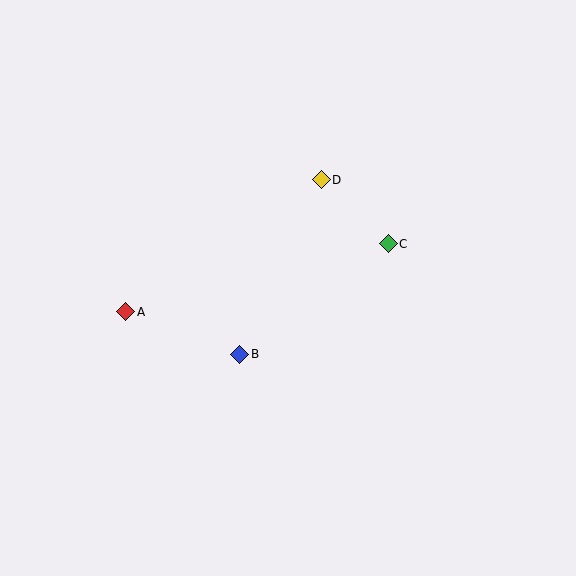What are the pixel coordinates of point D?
Point D is at (321, 180).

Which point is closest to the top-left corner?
Point A is closest to the top-left corner.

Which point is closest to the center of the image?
Point B at (240, 354) is closest to the center.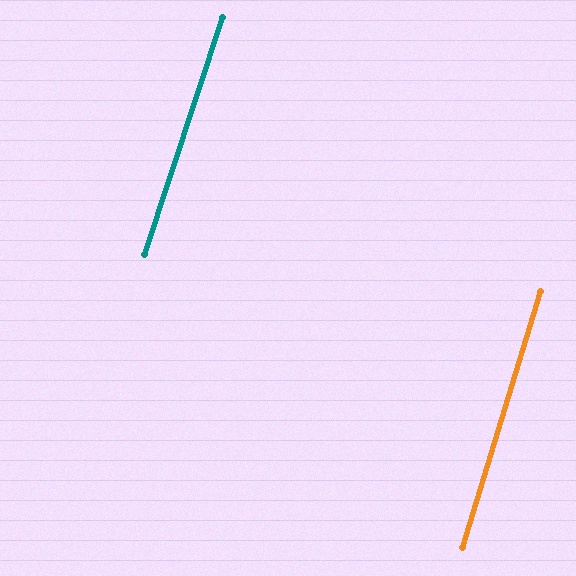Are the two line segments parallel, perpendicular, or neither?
Parallel — their directions differ by only 1.3°.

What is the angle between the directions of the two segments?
Approximately 1 degree.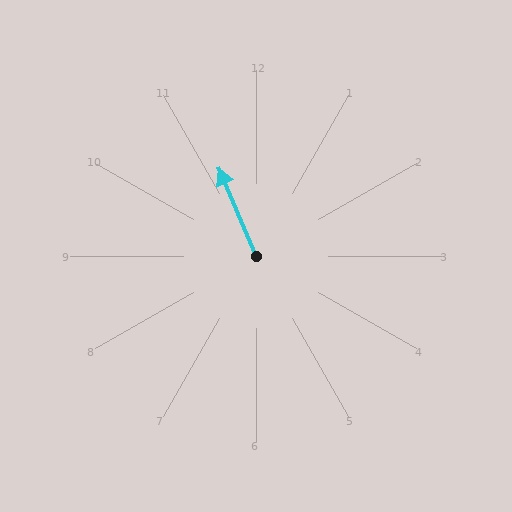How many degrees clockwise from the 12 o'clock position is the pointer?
Approximately 337 degrees.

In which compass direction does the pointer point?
Northwest.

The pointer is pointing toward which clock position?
Roughly 11 o'clock.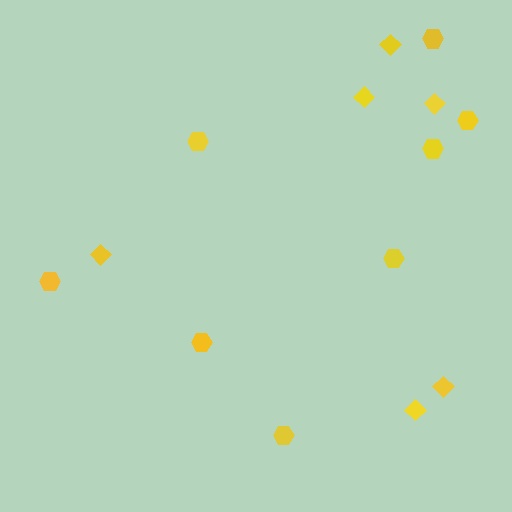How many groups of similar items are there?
There are 2 groups: one group of diamonds (6) and one group of hexagons (8).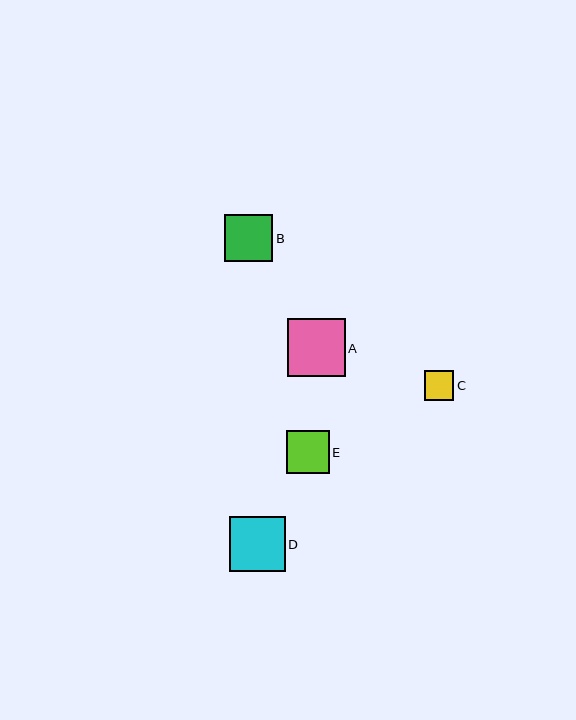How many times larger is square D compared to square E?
Square D is approximately 1.3 times the size of square E.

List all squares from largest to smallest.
From largest to smallest: A, D, B, E, C.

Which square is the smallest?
Square C is the smallest with a size of approximately 30 pixels.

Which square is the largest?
Square A is the largest with a size of approximately 58 pixels.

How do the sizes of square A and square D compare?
Square A and square D are approximately the same size.